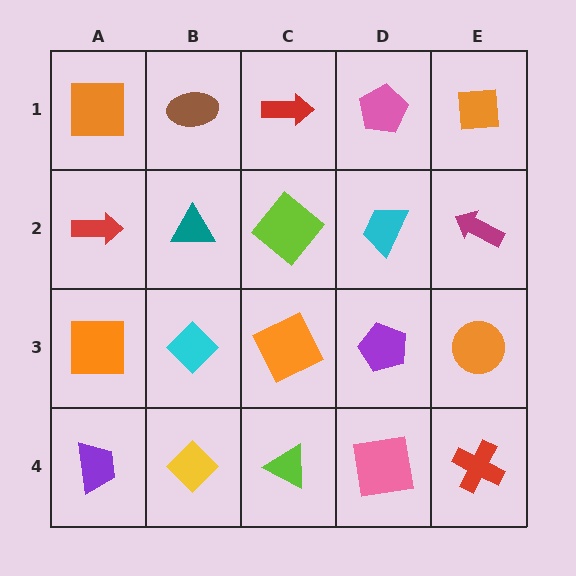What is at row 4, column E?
A red cross.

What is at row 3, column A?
An orange square.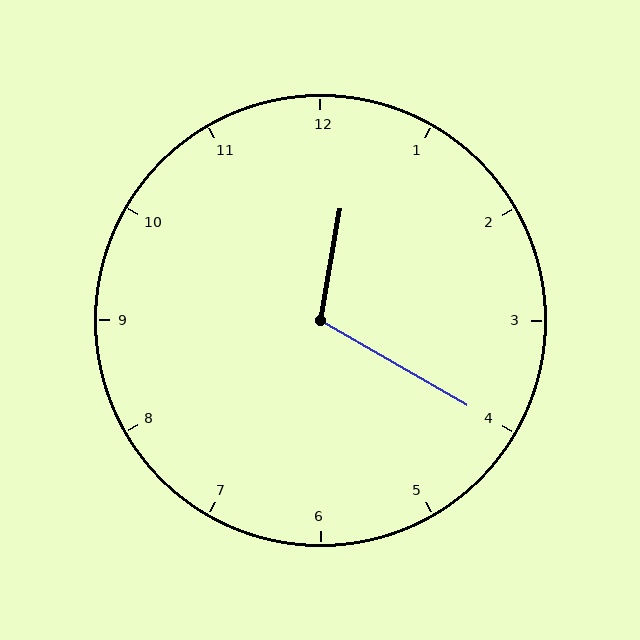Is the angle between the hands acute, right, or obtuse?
It is obtuse.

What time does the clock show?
12:20.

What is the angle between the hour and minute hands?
Approximately 110 degrees.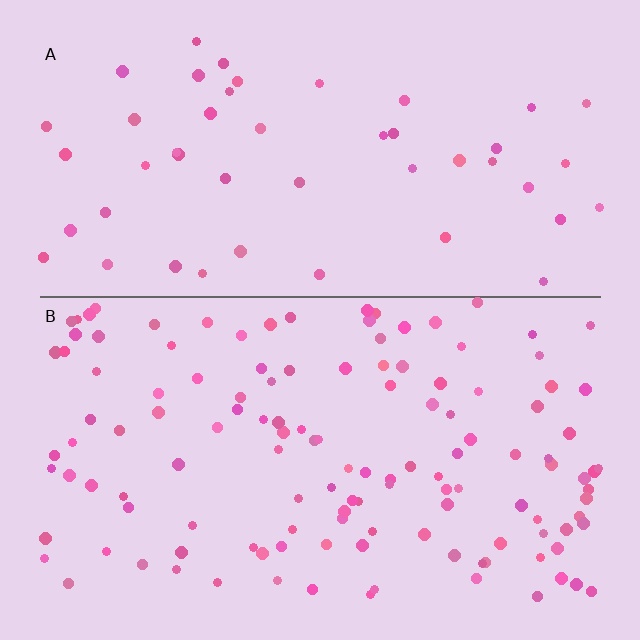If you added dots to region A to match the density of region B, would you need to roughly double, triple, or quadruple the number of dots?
Approximately triple.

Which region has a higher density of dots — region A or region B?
B (the bottom).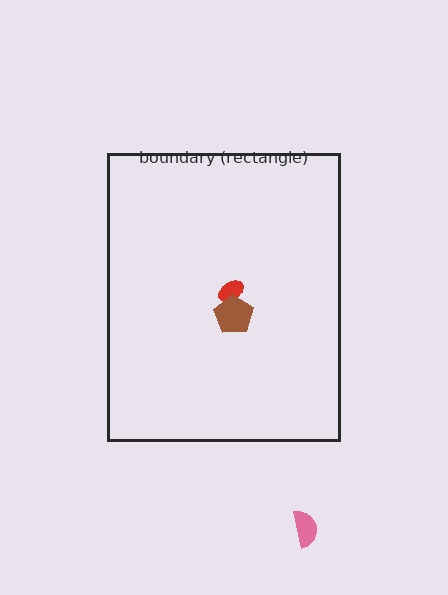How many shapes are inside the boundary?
2 inside, 1 outside.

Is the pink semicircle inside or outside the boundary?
Outside.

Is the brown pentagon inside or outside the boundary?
Inside.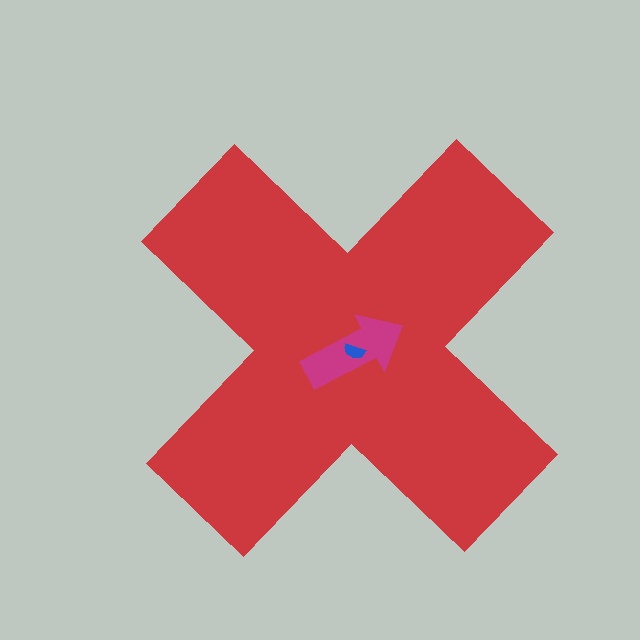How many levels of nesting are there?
3.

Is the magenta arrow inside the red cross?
Yes.